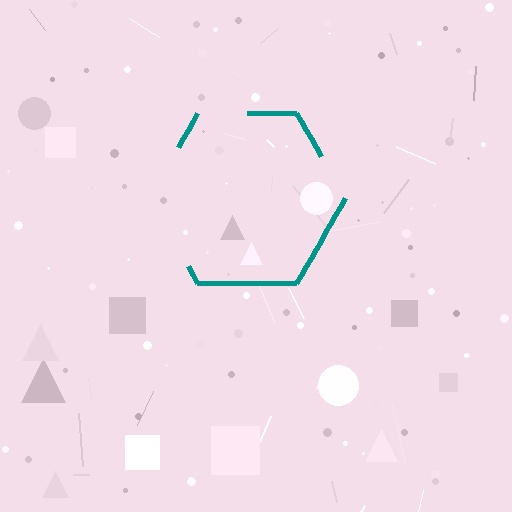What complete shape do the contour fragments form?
The contour fragments form a hexagon.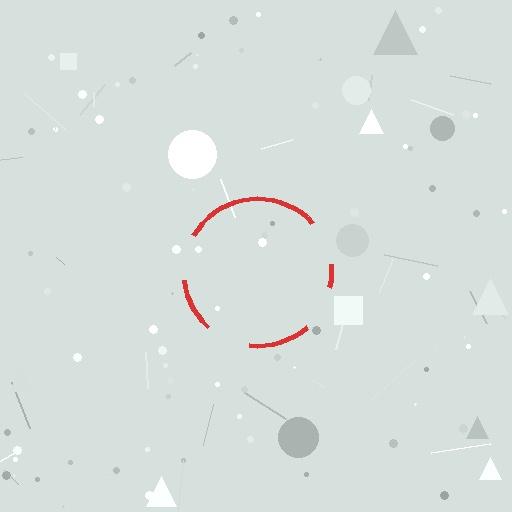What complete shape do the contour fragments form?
The contour fragments form a circle.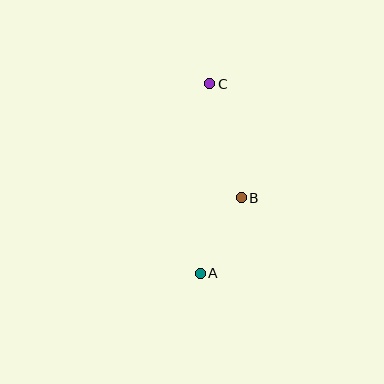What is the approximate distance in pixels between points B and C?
The distance between B and C is approximately 118 pixels.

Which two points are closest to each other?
Points A and B are closest to each other.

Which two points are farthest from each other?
Points A and C are farthest from each other.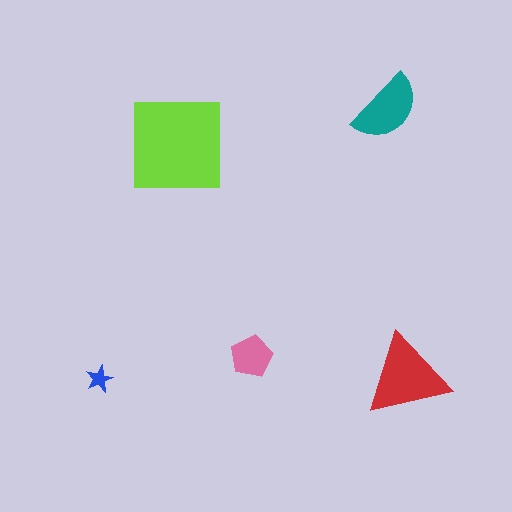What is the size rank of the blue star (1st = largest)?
5th.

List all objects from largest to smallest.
The lime square, the red triangle, the teal semicircle, the pink pentagon, the blue star.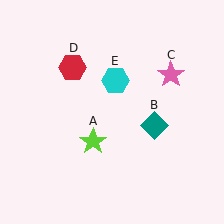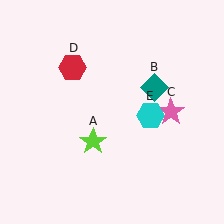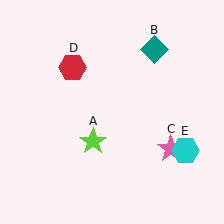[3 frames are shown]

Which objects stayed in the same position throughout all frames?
Lime star (object A) and red hexagon (object D) remained stationary.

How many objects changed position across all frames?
3 objects changed position: teal diamond (object B), pink star (object C), cyan hexagon (object E).